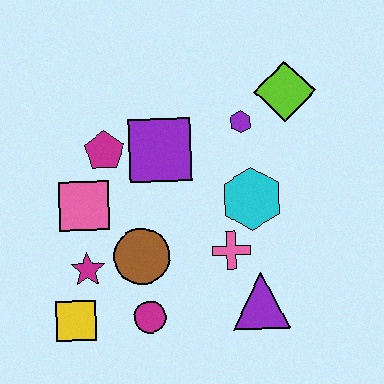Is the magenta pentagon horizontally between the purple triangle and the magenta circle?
No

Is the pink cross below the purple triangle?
No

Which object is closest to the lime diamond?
The purple hexagon is closest to the lime diamond.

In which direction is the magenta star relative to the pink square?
The magenta star is below the pink square.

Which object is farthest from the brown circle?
The lime diamond is farthest from the brown circle.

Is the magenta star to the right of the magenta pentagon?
No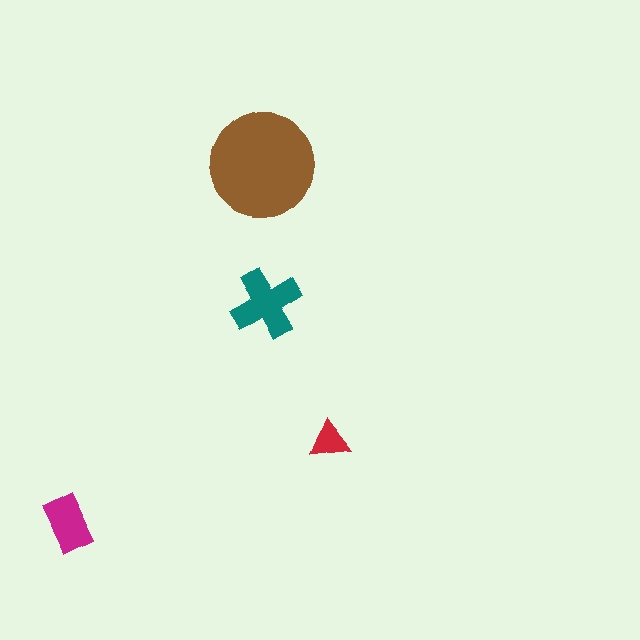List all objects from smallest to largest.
The red triangle, the magenta rectangle, the teal cross, the brown circle.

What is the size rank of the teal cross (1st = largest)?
2nd.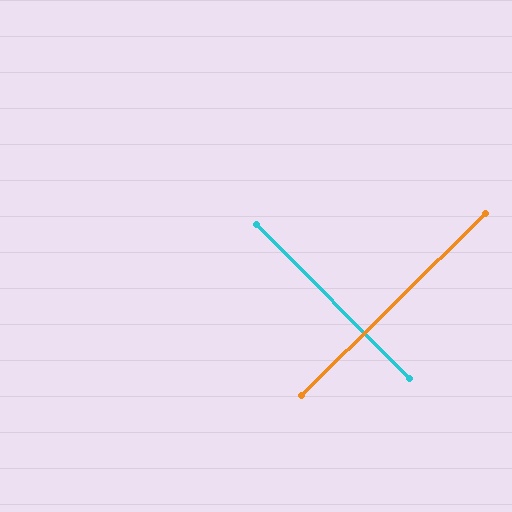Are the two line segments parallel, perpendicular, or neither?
Perpendicular — they meet at approximately 90°.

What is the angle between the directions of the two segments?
Approximately 90 degrees.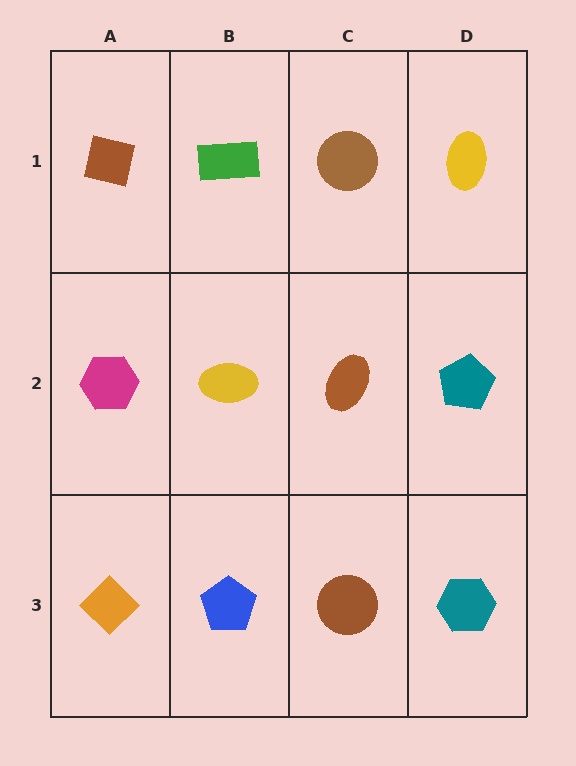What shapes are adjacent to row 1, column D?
A teal pentagon (row 2, column D), a brown circle (row 1, column C).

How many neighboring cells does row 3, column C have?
3.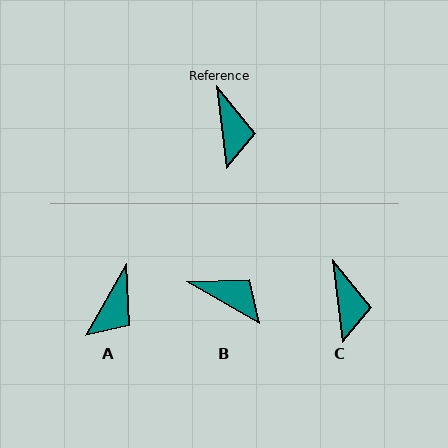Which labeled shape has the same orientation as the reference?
C.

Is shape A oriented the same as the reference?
No, it is off by about 37 degrees.